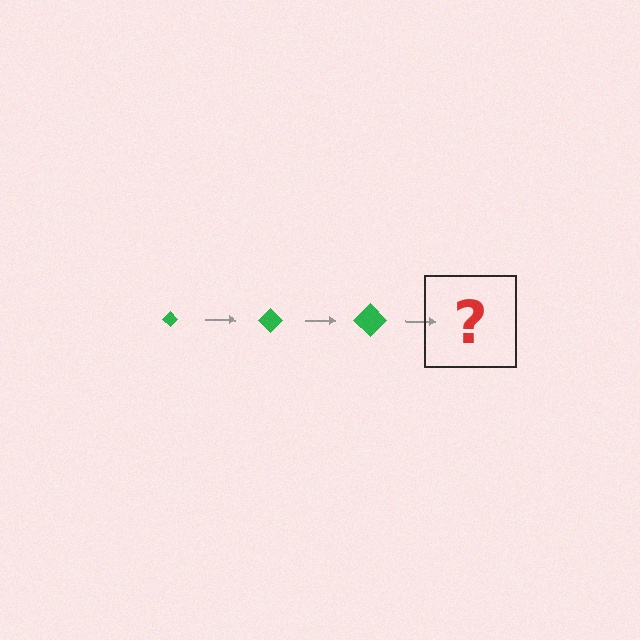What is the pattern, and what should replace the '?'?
The pattern is that the diamond gets progressively larger each step. The '?' should be a green diamond, larger than the previous one.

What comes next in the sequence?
The next element should be a green diamond, larger than the previous one.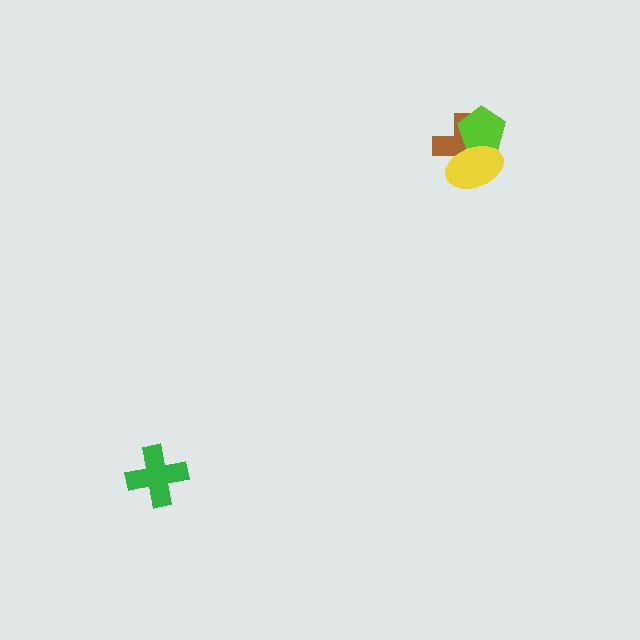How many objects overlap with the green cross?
0 objects overlap with the green cross.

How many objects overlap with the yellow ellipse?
2 objects overlap with the yellow ellipse.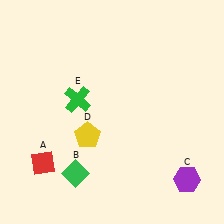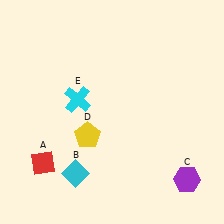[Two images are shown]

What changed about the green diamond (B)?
In Image 1, B is green. In Image 2, it changed to cyan.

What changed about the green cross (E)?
In Image 1, E is green. In Image 2, it changed to cyan.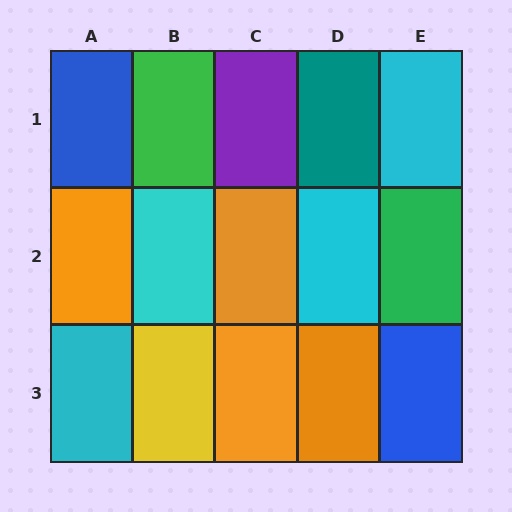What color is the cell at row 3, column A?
Cyan.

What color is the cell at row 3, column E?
Blue.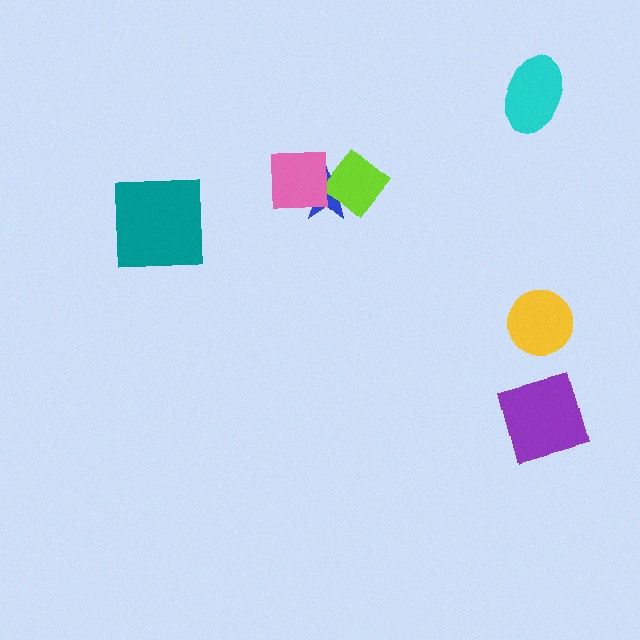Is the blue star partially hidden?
Yes, it is partially covered by another shape.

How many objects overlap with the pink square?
2 objects overlap with the pink square.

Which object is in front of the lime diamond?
The pink square is in front of the lime diamond.